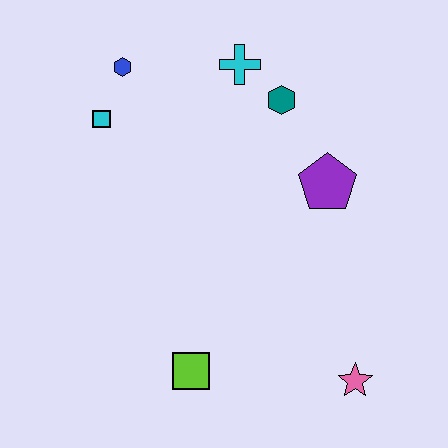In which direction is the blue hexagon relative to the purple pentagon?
The blue hexagon is to the left of the purple pentagon.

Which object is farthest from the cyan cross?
The pink star is farthest from the cyan cross.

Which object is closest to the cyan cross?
The teal hexagon is closest to the cyan cross.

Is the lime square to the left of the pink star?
Yes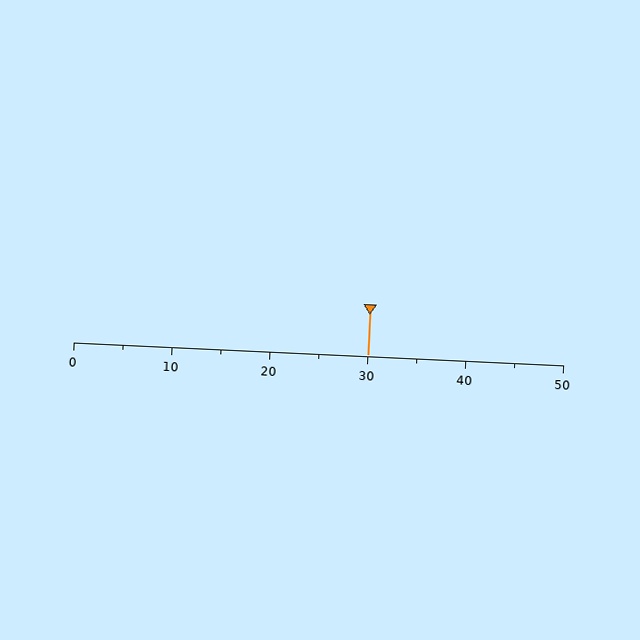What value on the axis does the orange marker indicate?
The marker indicates approximately 30.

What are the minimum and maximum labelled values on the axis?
The axis runs from 0 to 50.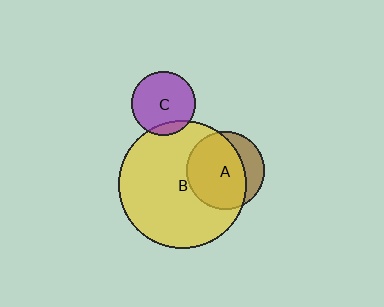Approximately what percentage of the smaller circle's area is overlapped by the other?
Approximately 10%.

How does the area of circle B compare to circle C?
Approximately 3.9 times.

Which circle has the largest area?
Circle B (yellow).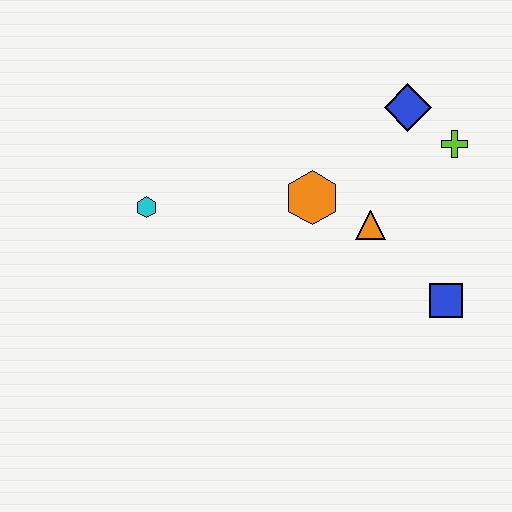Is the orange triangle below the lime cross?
Yes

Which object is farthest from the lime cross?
The cyan hexagon is farthest from the lime cross.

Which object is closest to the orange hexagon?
The orange triangle is closest to the orange hexagon.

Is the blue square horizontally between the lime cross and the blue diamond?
Yes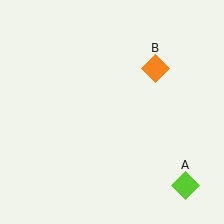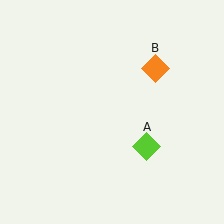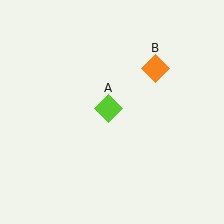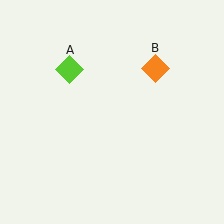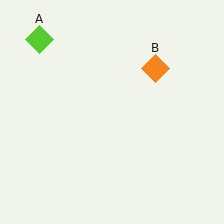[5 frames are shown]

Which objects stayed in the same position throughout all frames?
Orange diamond (object B) remained stationary.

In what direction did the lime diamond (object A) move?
The lime diamond (object A) moved up and to the left.